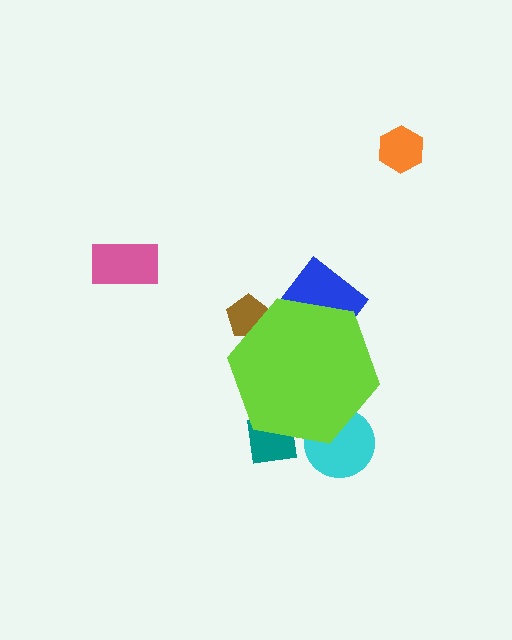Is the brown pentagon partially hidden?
Yes, the brown pentagon is partially hidden behind the lime hexagon.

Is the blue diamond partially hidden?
Yes, the blue diamond is partially hidden behind the lime hexagon.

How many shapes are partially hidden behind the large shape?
4 shapes are partially hidden.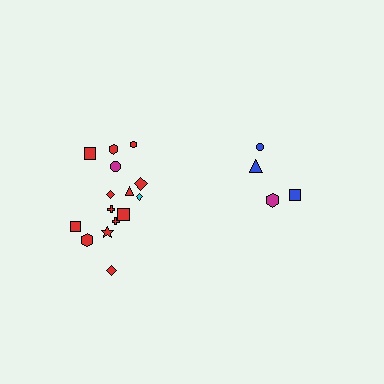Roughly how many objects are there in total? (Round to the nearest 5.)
Roughly 20 objects in total.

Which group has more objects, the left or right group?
The left group.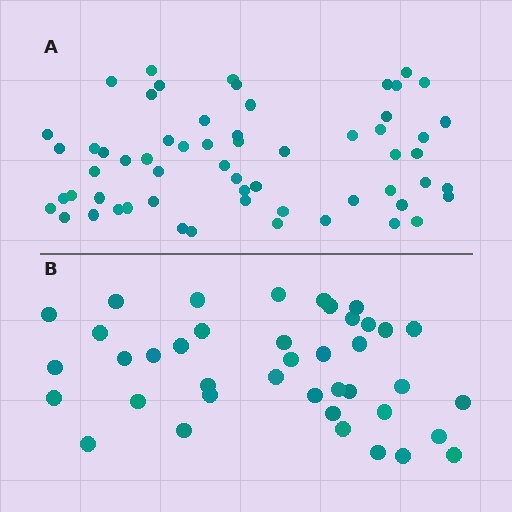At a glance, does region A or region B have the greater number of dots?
Region A (the top region) has more dots.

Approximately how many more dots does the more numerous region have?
Region A has approximately 20 more dots than region B.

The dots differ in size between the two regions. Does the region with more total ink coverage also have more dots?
No. Region B has more total ink coverage because its dots are larger, but region A actually contains more individual dots. Total area can be misleading — the number of items is what matters here.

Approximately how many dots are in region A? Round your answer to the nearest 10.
About 60 dots.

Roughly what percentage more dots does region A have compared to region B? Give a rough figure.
About 50% more.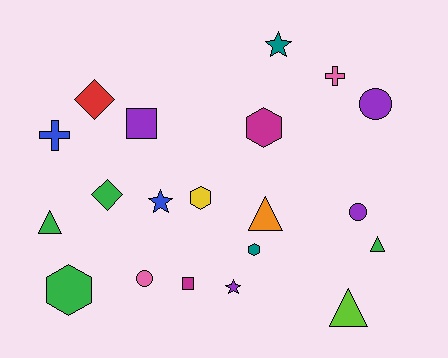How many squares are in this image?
There are 2 squares.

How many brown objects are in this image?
There are no brown objects.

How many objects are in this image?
There are 20 objects.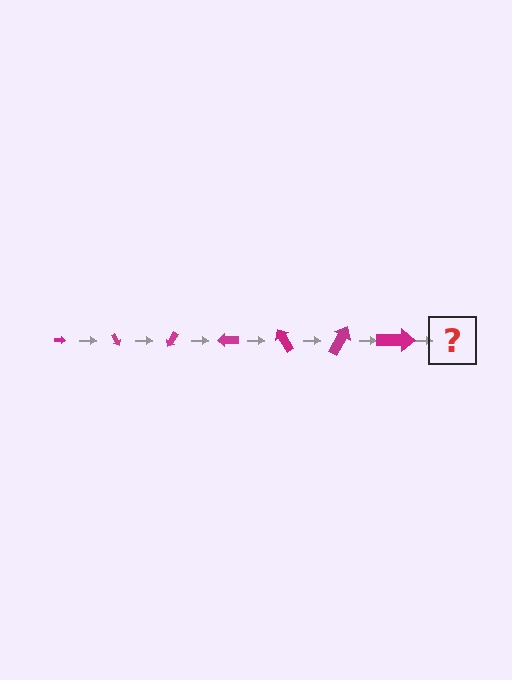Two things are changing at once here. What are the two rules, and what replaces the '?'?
The two rules are that the arrow grows larger each step and it rotates 60 degrees each step. The '?' should be an arrow, larger than the previous one and rotated 420 degrees from the start.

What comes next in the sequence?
The next element should be an arrow, larger than the previous one and rotated 420 degrees from the start.